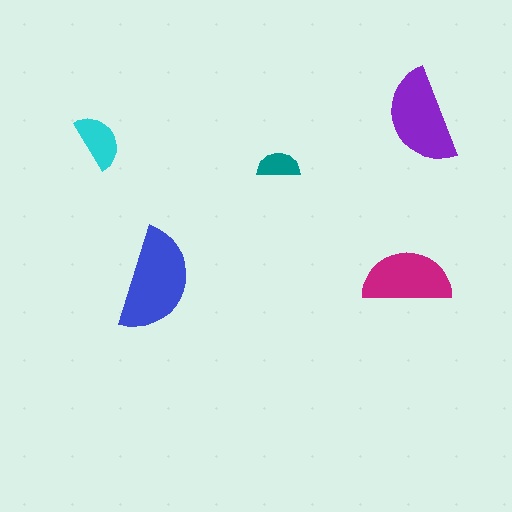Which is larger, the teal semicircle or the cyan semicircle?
The cyan one.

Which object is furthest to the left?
The cyan semicircle is leftmost.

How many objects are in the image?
There are 5 objects in the image.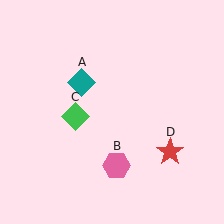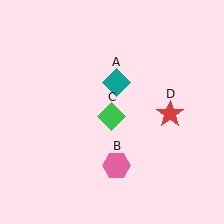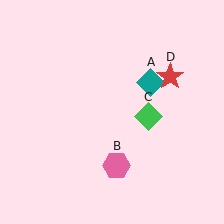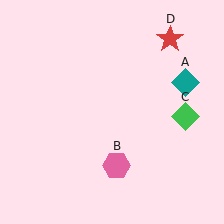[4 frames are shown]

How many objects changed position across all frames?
3 objects changed position: teal diamond (object A), green diamond (object C), red star (object D).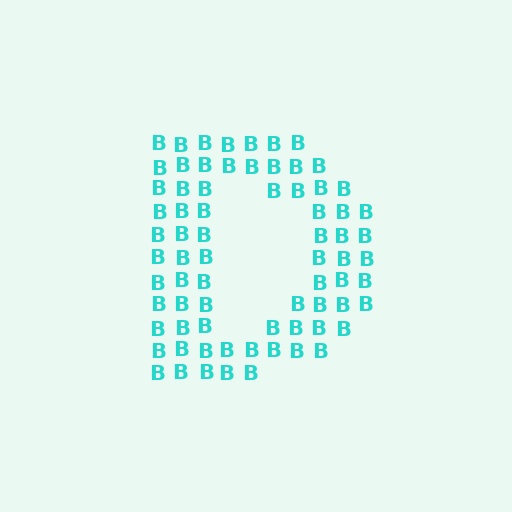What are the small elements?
The small elements are letter B's.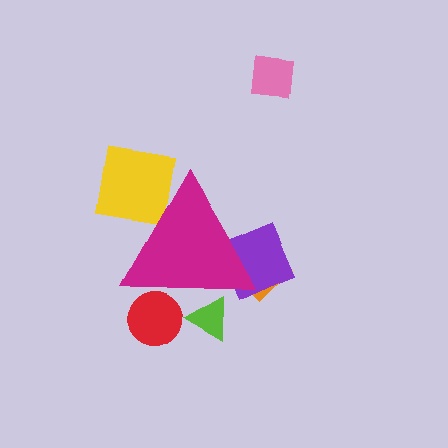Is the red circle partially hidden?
Yes, the red circle is partially hidden behind the magenta triangle.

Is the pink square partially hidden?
No, the pink square is fully visible.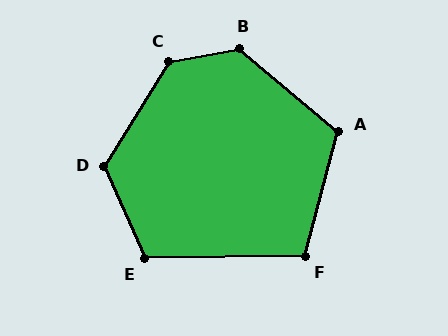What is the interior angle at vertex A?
Approximately 115 degrees (obtuse).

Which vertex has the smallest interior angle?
F, at approximately 106 degrees.